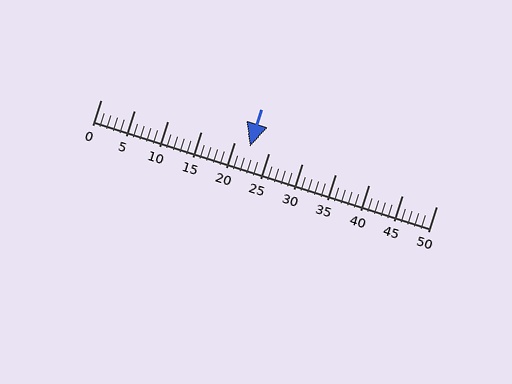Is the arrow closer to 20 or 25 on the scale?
The arrow is closer to 20.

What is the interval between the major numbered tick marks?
The major tick marks are spaced 5 units apart.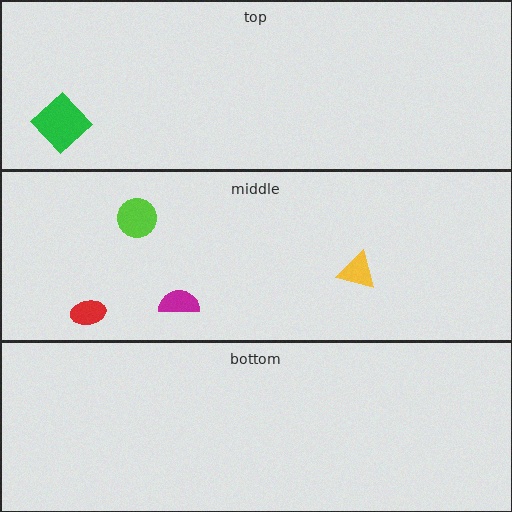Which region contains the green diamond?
The top region.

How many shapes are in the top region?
1.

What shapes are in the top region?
The green diamond.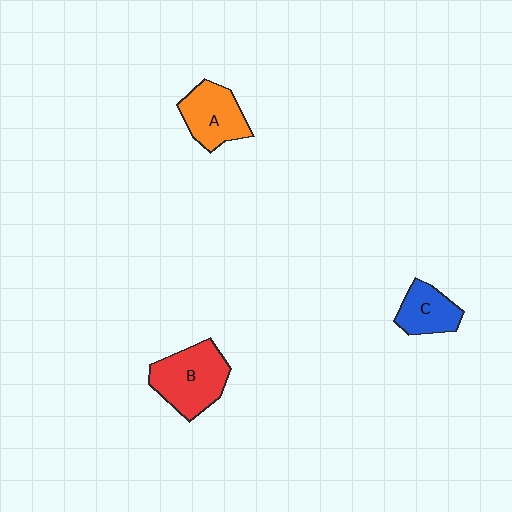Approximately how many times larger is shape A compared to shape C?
Approximately 1.3 times.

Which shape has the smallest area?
Shape C (blue).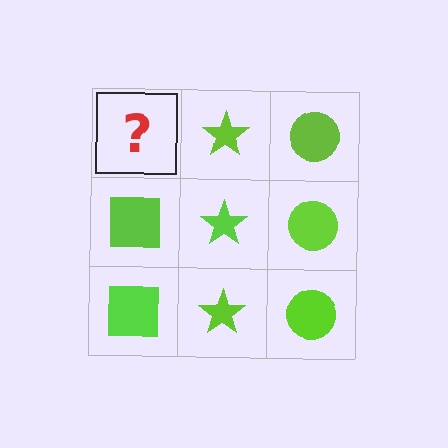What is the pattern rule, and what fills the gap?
The rule is that each column has a consistent shape. The gap should be filled with a lime square.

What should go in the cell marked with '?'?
The missing cell should contain a lime square.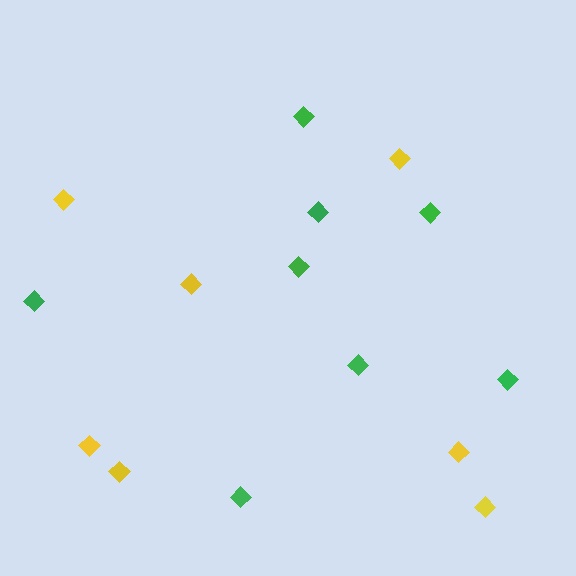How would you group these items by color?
There are 2 groups: one group of yellow diamonds (7) and one group of green diamonds (8).